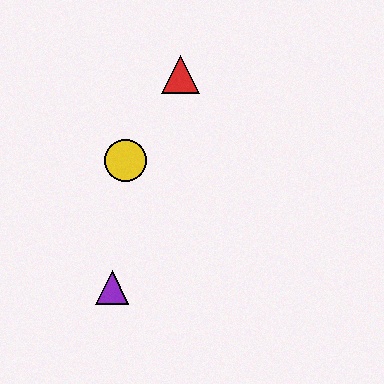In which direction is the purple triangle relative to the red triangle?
The purple triangle is below the red triangle.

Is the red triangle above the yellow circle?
Yes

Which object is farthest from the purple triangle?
The red triangle is farthest from the purple triangle.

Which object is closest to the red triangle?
The yellow circle is closest to the red triangle.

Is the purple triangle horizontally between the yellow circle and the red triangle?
No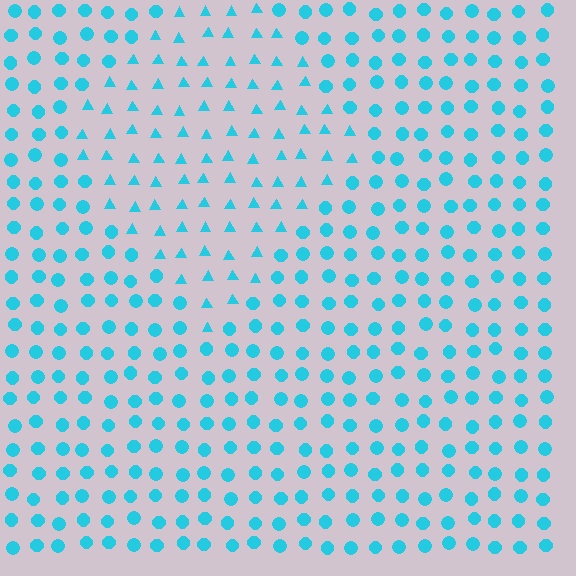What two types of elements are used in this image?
The image uses triangles inside the diamond region and circles outside it.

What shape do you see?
I see a diamond.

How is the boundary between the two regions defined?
The boundary is defined by a change in element shape: triangles inside vs. circles outside. All elements share the same color and spacing.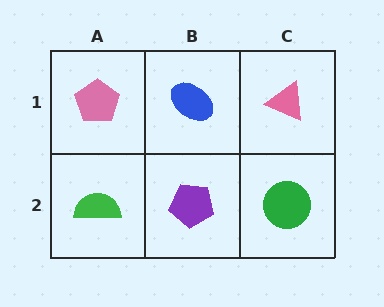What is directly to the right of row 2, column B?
A green circle.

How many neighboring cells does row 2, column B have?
3.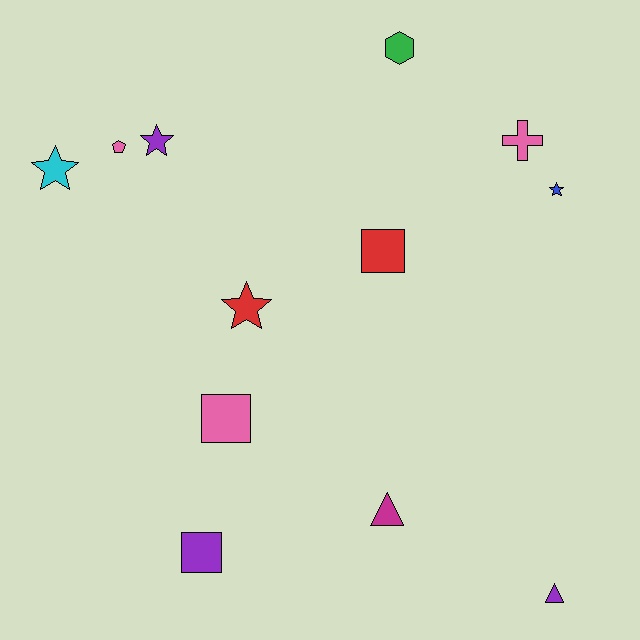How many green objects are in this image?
There is 1 green object.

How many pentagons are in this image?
There is 1 pentagon.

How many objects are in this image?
There are 12 objects.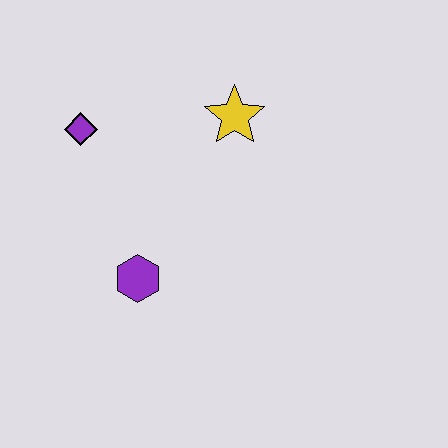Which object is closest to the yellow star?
The purple diamond is closest to the yellow star.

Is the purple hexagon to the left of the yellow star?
Yes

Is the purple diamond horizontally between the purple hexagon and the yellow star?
No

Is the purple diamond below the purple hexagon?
No